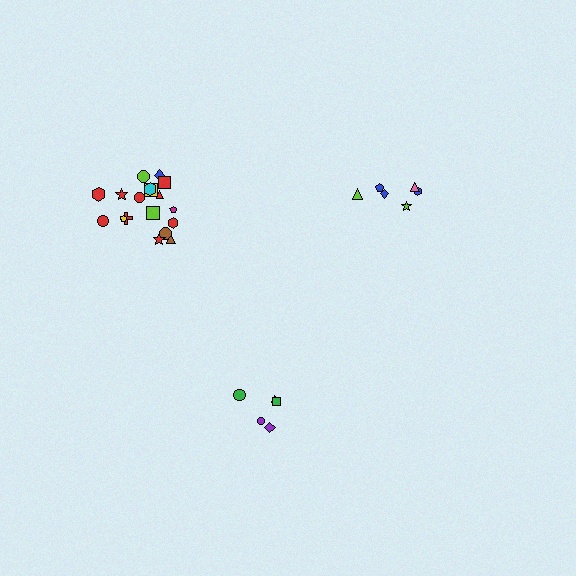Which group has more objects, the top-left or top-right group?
The top-left group.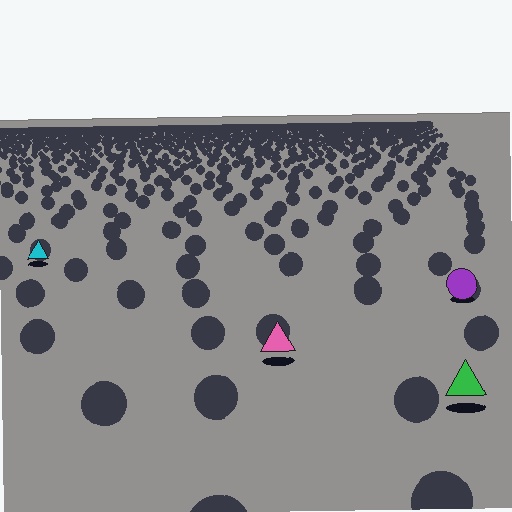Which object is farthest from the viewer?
The cyan triangle is farthest from the viewer. It appears smaller and the ground texture around it is denser.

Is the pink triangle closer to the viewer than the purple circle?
Yes. The pink triangle is closer — you can tell from the texture gradient: the ground texture is coarser near it.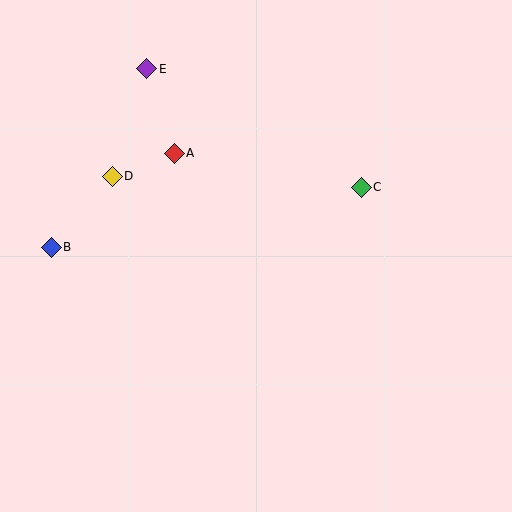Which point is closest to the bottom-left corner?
Point B is closest to the bottom-left corner.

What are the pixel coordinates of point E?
Point E is at (147, 69).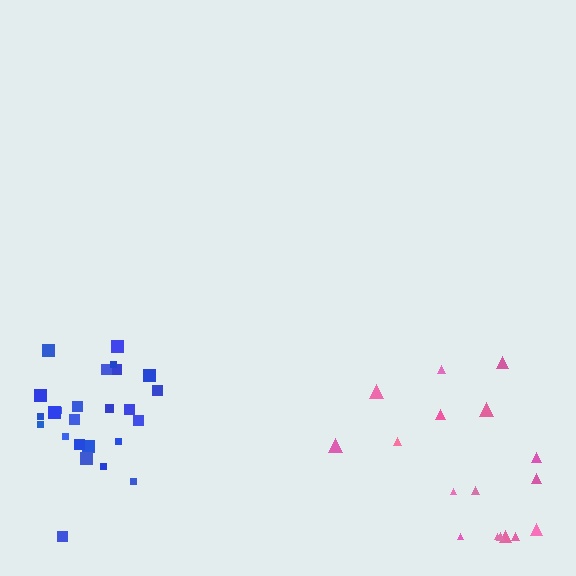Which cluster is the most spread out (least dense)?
Pink.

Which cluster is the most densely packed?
Blue.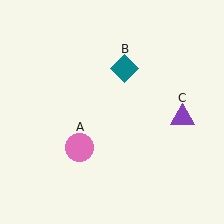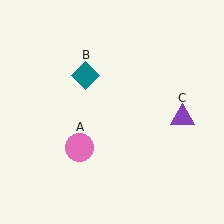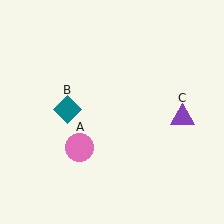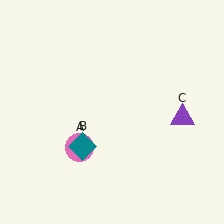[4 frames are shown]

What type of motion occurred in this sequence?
The teal diamond (object B) rotated counterclockwise around the center of the scene.